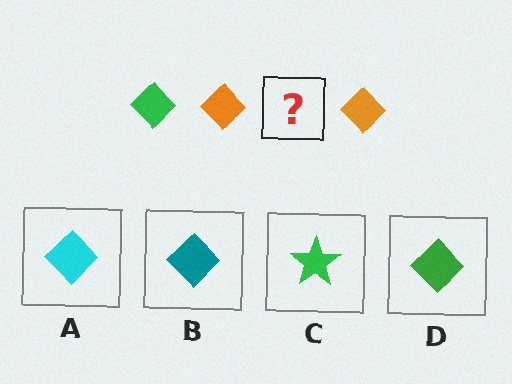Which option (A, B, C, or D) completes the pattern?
D.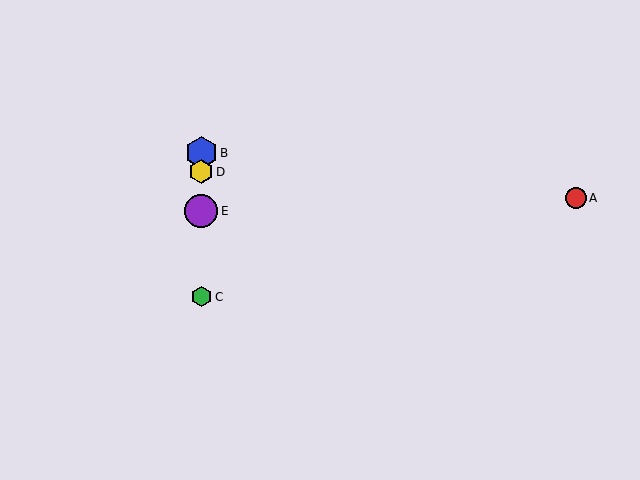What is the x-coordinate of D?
Object D is at x≈201.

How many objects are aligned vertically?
4 objects (B, C, D, E) are aligned vertically.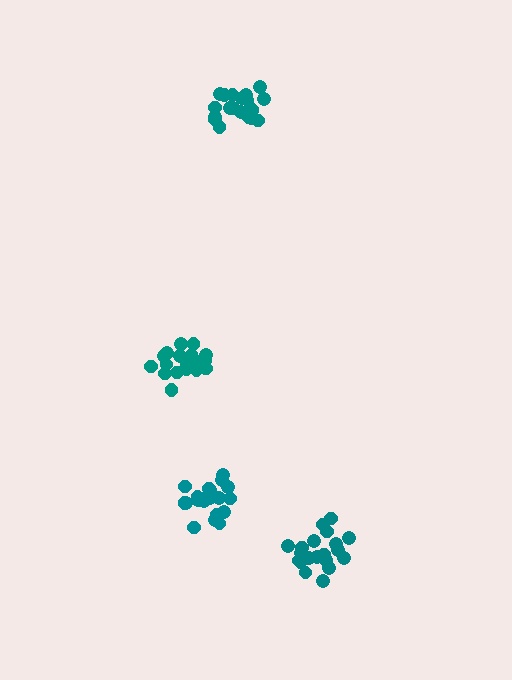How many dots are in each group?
Group 1: 19 dots, Group 2: 20 dots, Group 3: 20 dots, Group 4: 20 dots (79 total).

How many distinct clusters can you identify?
There are 4 distinct clusters.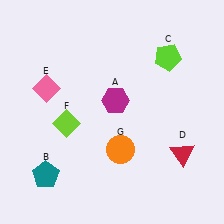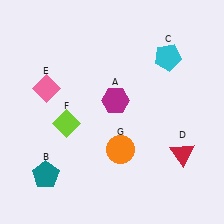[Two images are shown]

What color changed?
The pentagon (C) changed from lime in Image 1 to cyan in Image 2.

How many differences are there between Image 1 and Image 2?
There is 1 difference between the two images.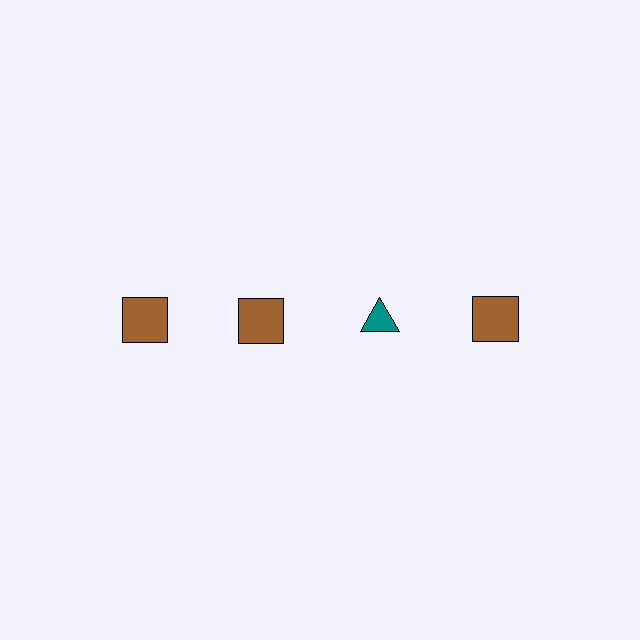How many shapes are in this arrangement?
There are 4 shapes arranged in a grid pattern.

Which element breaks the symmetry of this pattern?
The teal triangle in the top row, center column breaks the symmetry. All other shapes are brown squares.